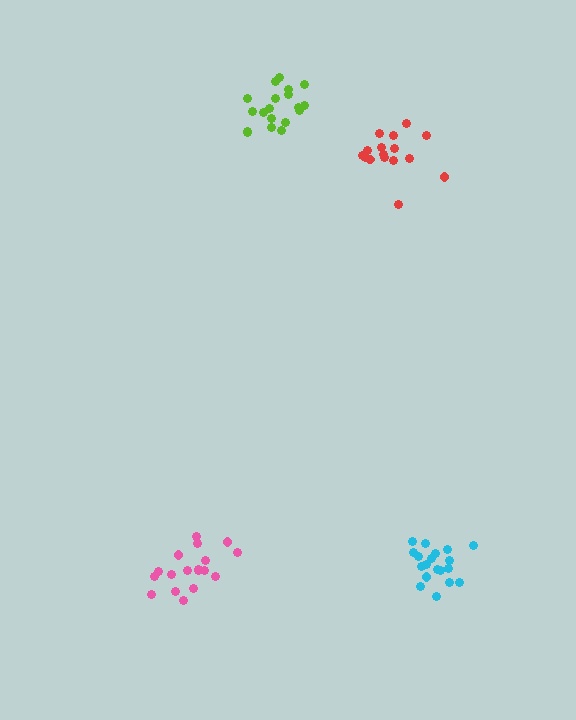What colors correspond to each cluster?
The clusters are colored: lime, pink, red, cyan.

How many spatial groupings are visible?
There are 4 spatial groupings.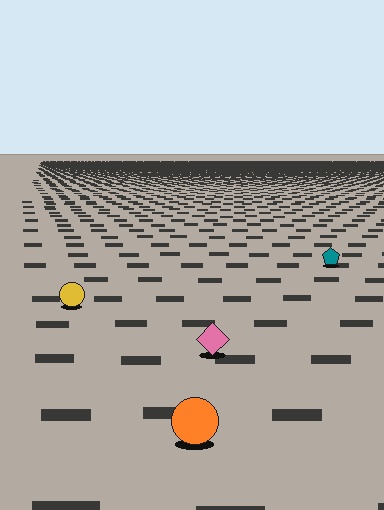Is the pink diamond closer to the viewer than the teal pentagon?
Yes. The pink diamond is closer — you can tell from the texture gradient: the ground texture is coarser near it.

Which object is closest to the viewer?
The orange circle is closest. The texture marks near it are larger and more spread out.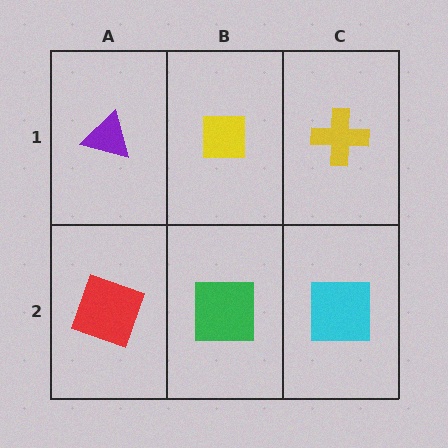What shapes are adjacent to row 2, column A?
A purple triangle (row 1, column A), a green square (row 2, column B).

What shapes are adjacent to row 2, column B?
A yellow square (row 1, column B), a red square (row 2, column A), a cyan square (row 2, column C).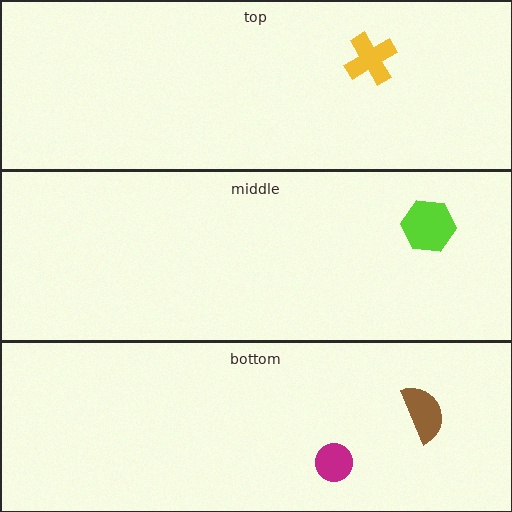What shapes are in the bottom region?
The brown semicircle, the magenta circle.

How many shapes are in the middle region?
1.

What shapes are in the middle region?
The lime hexagon.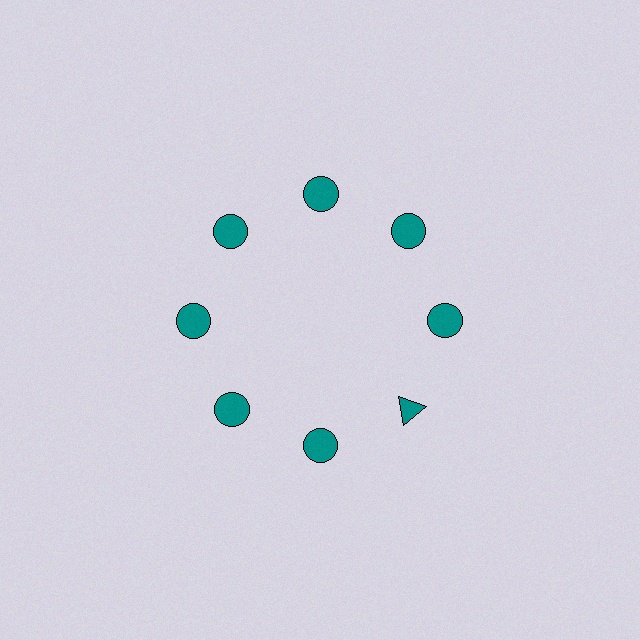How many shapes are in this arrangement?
There are 8 shapes arranged in a ring pattern.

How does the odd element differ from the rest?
It has a different shape: triangle instead of circle.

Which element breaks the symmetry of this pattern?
The teal triangle at roughly the 4 o'clock position breaks the symmetry. All other shapes are teal circles.